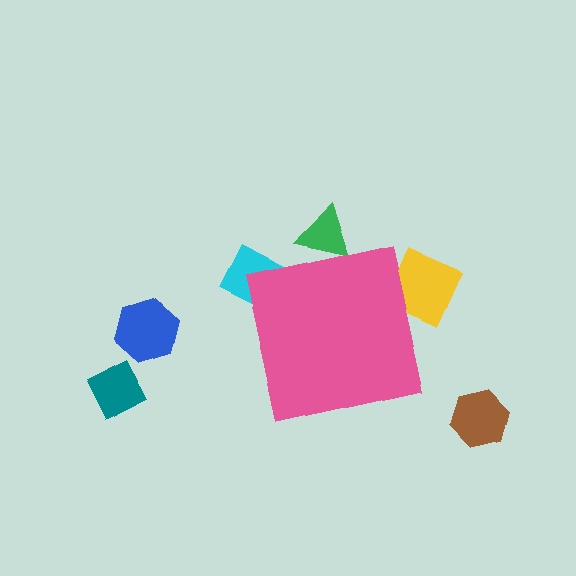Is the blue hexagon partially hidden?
No, the blue hexagon is fully visible.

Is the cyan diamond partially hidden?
Yes, the cyan diamond is partially hidden behind the pink square.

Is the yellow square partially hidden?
Yes, the yellow square is partially hidden behind the pink square.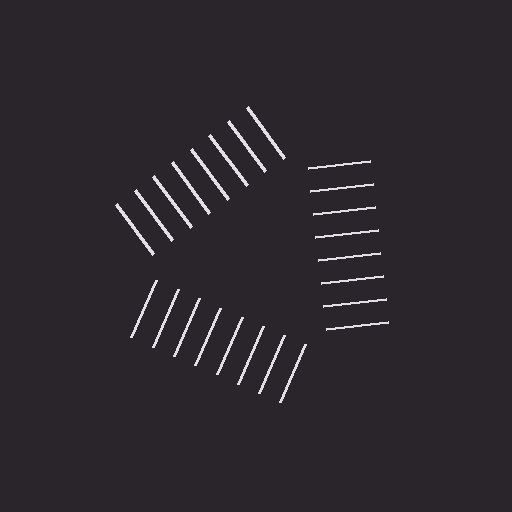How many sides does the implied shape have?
3 sides — the line-ends trace a triangle.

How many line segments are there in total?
24 — 8 along each of the 3 edges.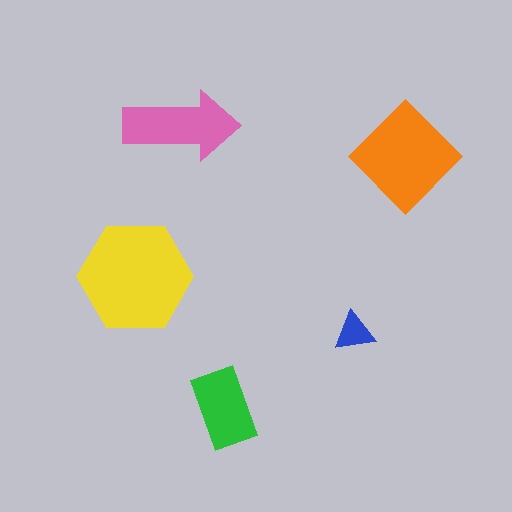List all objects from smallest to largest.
The blue triangle, the green rectangle, the pink arrow, the orange diamond, the yellow hexagon.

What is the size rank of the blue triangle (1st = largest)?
5th.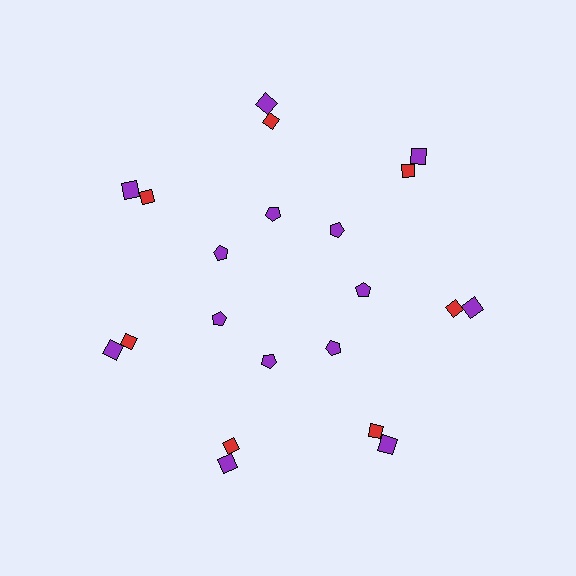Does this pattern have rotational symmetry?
Yes, this pattern has 7-fold rotational symmetry. It looks the same after rotating 51 degrees around the center.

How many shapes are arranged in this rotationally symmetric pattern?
There are 21 shapes, arranged in 7 groups of 3.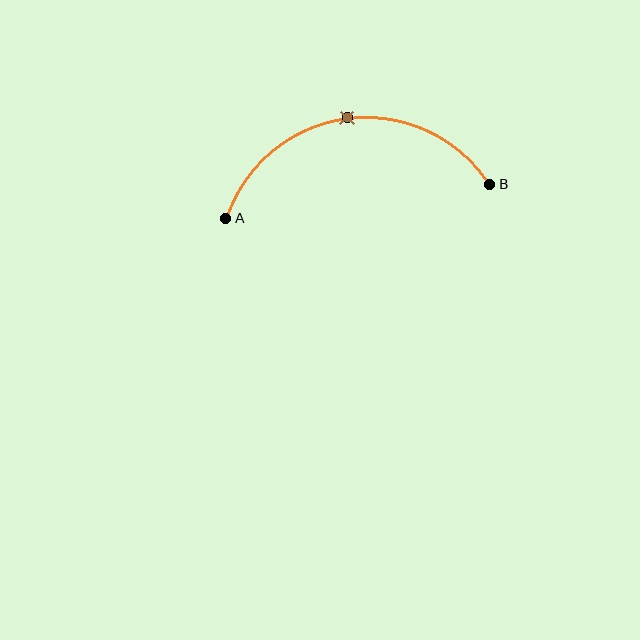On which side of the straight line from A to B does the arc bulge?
The arc bulges above the straight line connecting A and B.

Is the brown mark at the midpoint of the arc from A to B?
Yes. The brown mark lies on the arc at equal arc-length from both A and B — it is the arc midpoint.